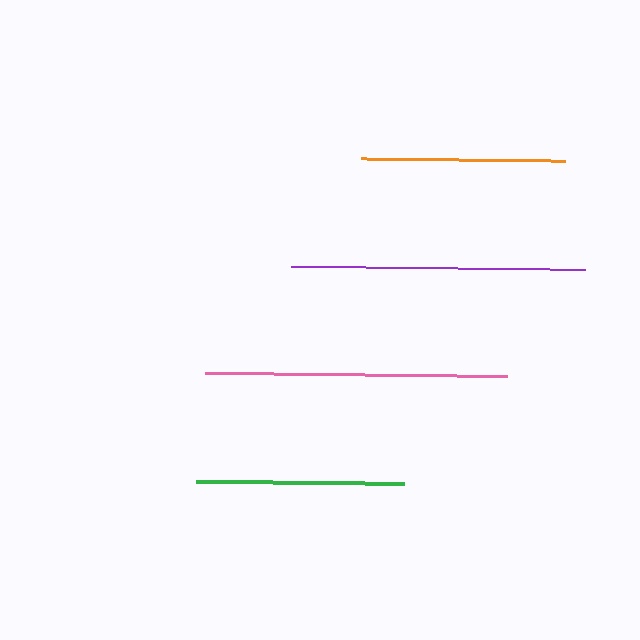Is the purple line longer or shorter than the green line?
The purple line is longer than the green line.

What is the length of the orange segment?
The orange segment is approximately 204 pixels long.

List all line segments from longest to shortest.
From longest to shortest: pink, purple, green, orange.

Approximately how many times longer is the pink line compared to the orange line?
The pink line is approximately 1.5 times the length of the orange line.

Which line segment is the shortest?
The orange line is the shortest at approximately 204 pixels.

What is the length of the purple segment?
The purple segment is approximately 294 pixels long.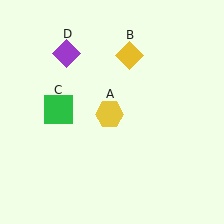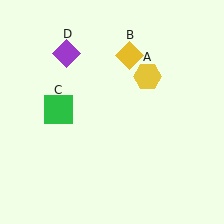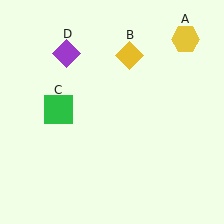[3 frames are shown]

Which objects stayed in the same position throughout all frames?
Yellow diamond (object B) and green square (object C) and purple diamond (object D) remained stationary.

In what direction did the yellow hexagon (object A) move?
The yellow hexagon (object A) moved up and to the right.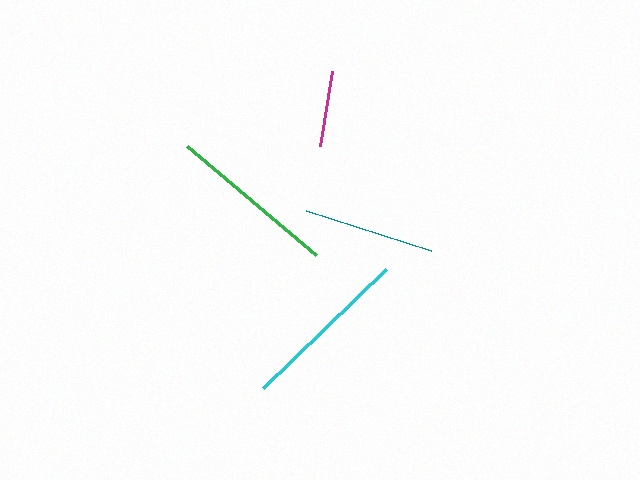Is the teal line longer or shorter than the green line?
The green line is longer than the teal line.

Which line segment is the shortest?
The magenta line is the shortest at approximately 76 pixels.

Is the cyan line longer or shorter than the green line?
The cyan line is longer than the green line.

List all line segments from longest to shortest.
From longest to shortest: cyan, green, teal, magenta.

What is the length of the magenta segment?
The magenta segment is approximately 76 pixels long.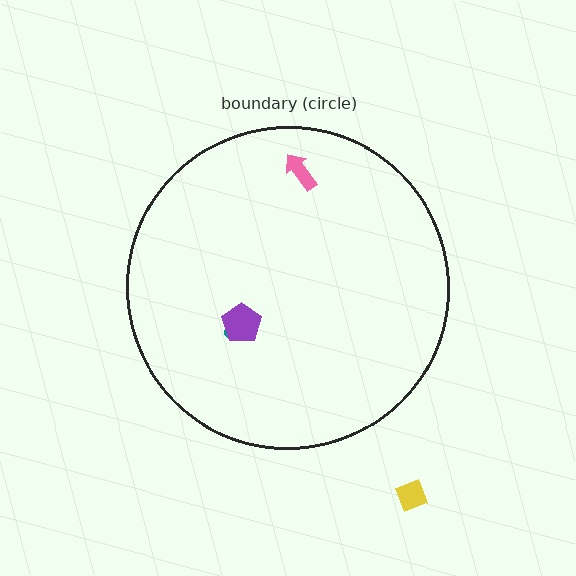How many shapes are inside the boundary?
3 inside, 1 outside.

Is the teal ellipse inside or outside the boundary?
Inside.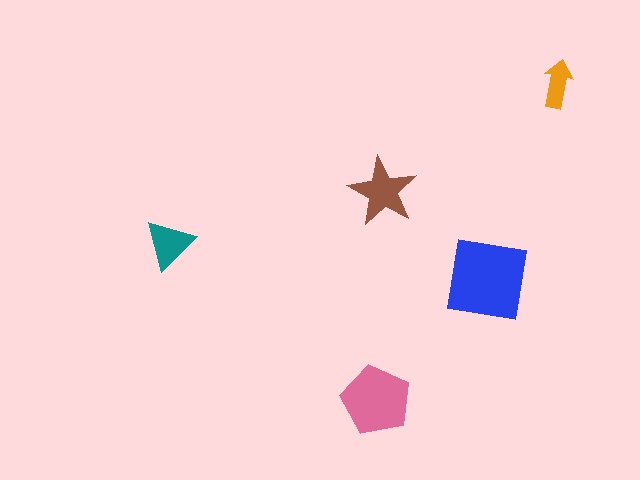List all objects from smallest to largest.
The orange arrow, the teal triangle, the brown star, the pink pentagon, the blue square.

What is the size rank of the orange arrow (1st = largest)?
5th.